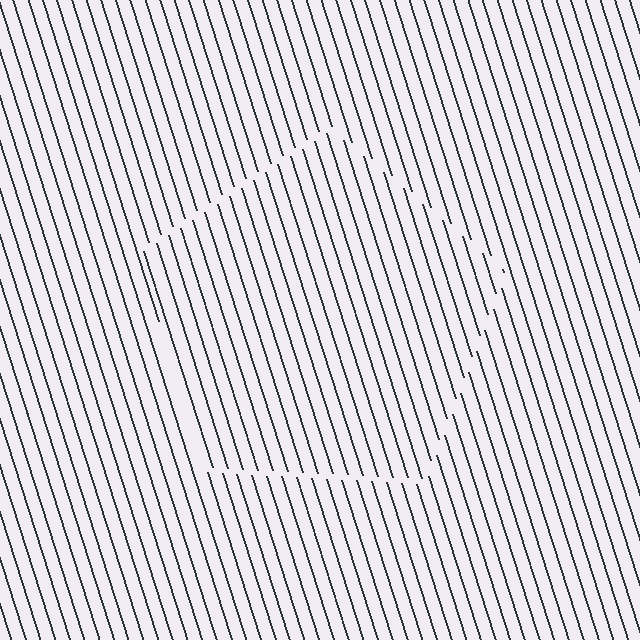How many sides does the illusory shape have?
5 sides — the line-ends trace a pentagon.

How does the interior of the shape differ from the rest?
The interior of the shape contains the same grating, shifted by half a period — the contour is defined by the phase discontinuity where line-ends from the inner and outer gratings abut.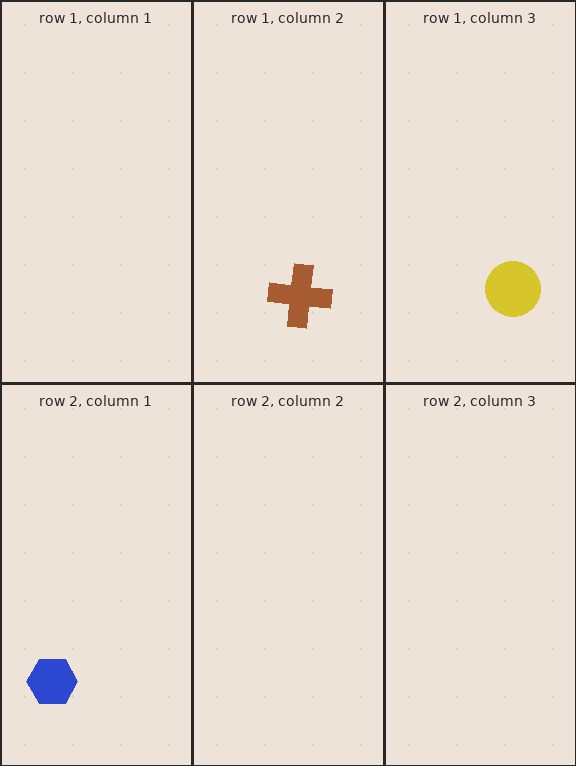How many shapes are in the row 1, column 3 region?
1.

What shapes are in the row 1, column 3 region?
The yellow circle.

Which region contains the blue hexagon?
The row 2, column 1 region.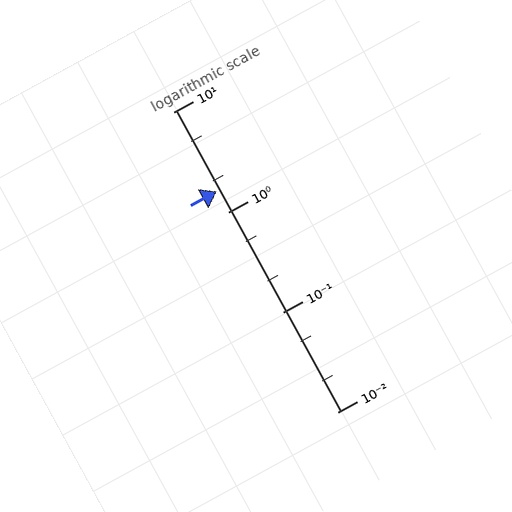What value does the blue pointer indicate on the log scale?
The pointer indicates approximately 1.6.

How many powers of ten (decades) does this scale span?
The scale spans 3 decades, from 0.01 to 10.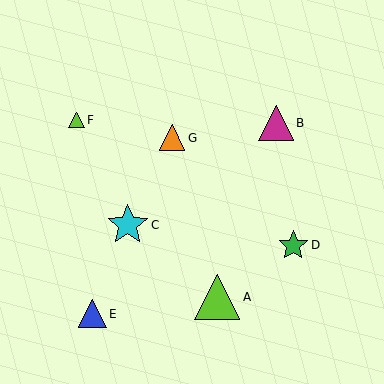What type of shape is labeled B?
Shape B is a magenta triangle.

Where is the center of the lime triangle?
The center of the lime triangle is at (217, 297).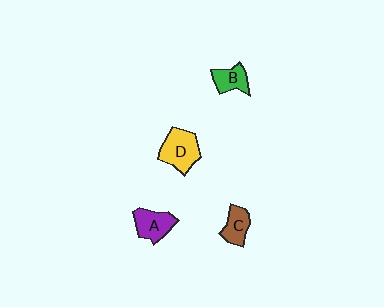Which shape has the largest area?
Shape D (yellow).